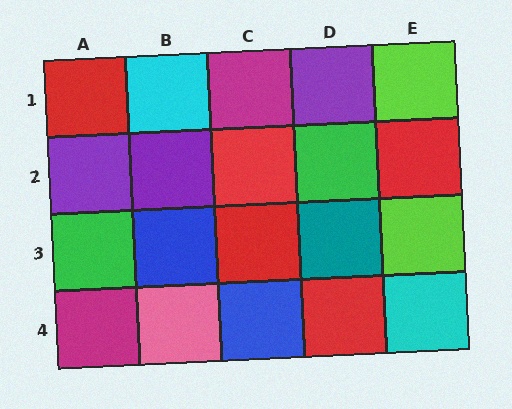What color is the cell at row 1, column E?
Lime.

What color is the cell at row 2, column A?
Purple.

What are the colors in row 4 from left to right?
Magenta, pink, blue, red, cyan.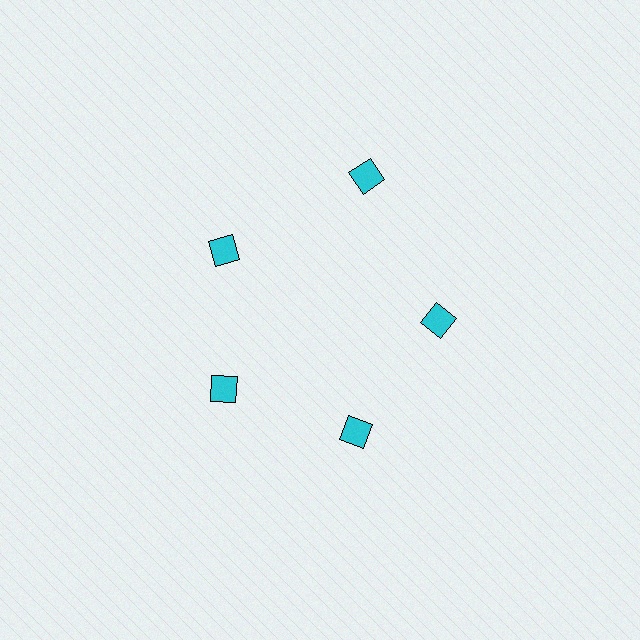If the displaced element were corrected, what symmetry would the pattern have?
It would have 5-fold rotational symmetry — the pattern would map onto itself every 72 degrees.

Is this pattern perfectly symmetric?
No. The 5 cyan diamonds are arranged in a ring, but one element near the 1 o'clock position is pushed outward from the center, breaking the 5-fold rotational symmetry.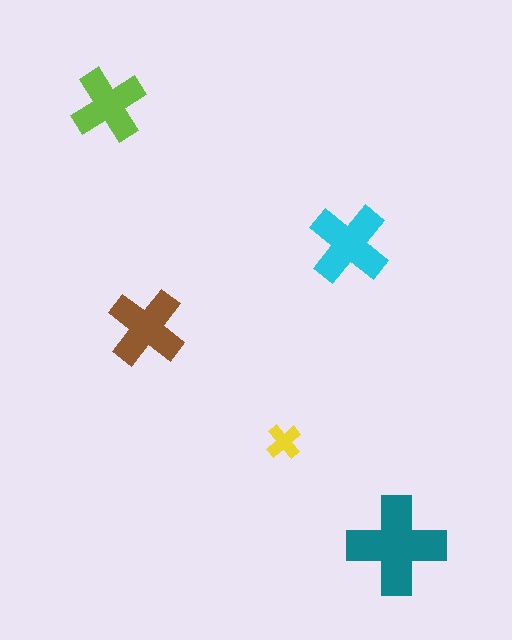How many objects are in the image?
There are 5 objects in the image.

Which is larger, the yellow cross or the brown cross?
The brown one.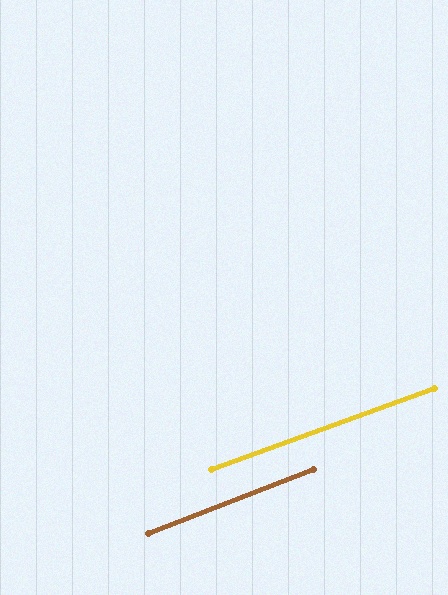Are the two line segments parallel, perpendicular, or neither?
Parallel — their directions differ by only 1.2°.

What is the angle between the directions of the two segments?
Approximately 1 degree.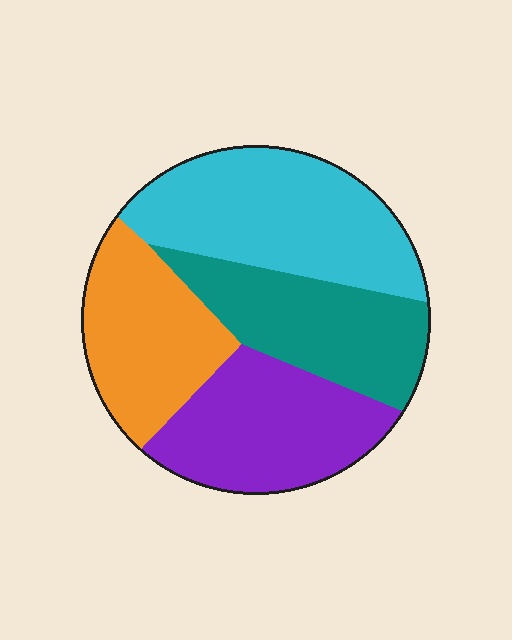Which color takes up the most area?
Cyan, at roughly 30%.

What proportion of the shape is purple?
Purple covers roughly 25% of the shape.